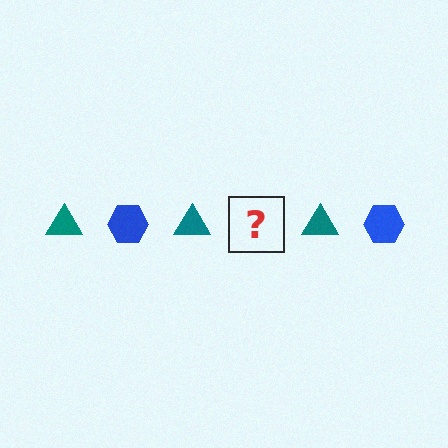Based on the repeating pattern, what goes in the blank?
The blank should be a blue hexagon.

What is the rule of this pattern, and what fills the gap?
The rule is that the pattern alternates between teal triangle and blue hexagon. The gap should be filled with a blue hexagon.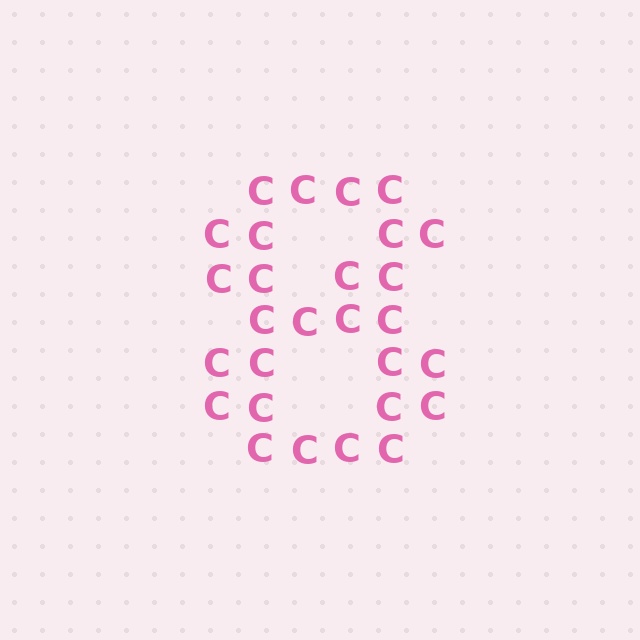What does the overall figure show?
The overall figure shows the digit 8.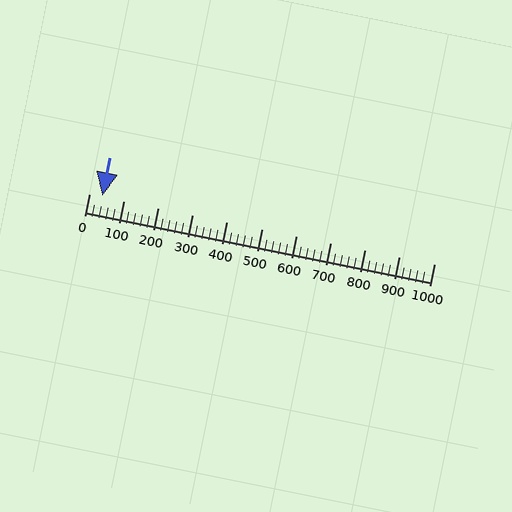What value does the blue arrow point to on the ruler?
The blue arrow points to approximately 39.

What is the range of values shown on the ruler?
The ruler shows values from 0 to 1000.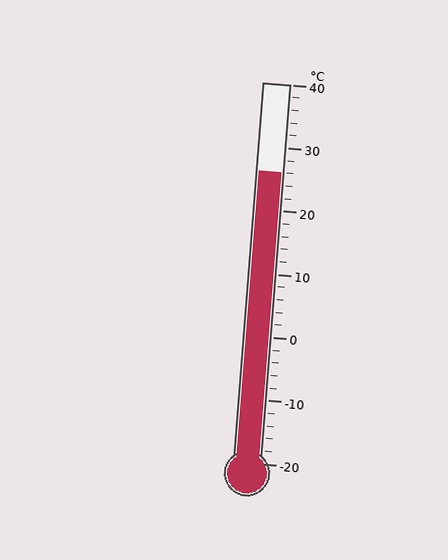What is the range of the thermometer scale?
The thermometer scale ranges from -20°C to 40°C.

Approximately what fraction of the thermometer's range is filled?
The thermometer is filled to approximately 75% of its range.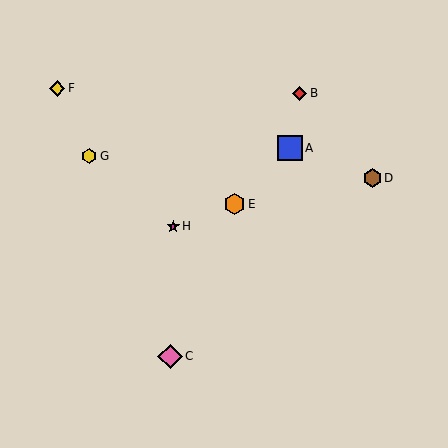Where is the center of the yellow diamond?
The center of the yellow diamond is at (57, 88).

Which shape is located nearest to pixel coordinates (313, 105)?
The red diamond (labeled B) at (300, 93) is nearest to that location.